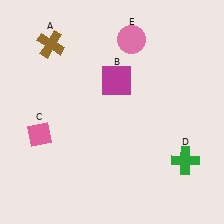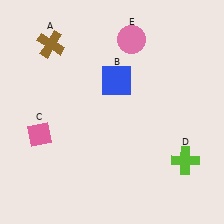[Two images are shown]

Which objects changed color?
B changed from magenta to blue. D changed from green to lime.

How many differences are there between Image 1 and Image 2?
There are 2 differences between the two images.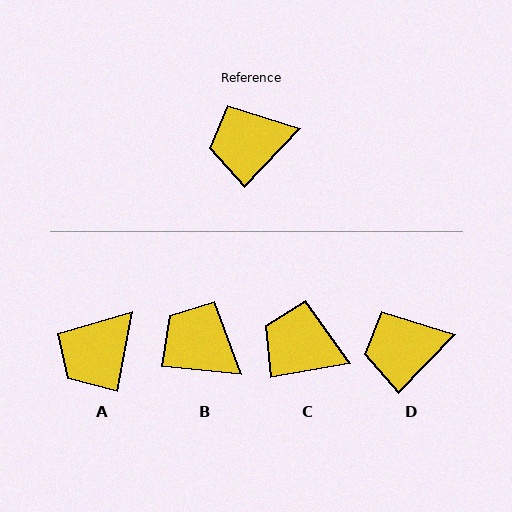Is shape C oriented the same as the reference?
No, it is off by about 36 degrees.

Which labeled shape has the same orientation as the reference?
D.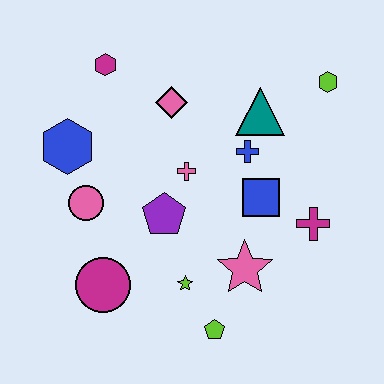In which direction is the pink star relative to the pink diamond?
The pink star is below the pink diamond.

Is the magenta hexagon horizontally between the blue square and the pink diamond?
No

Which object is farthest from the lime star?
The lime hexagon is farthest from the lime star.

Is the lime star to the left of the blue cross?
Yes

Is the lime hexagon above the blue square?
Yes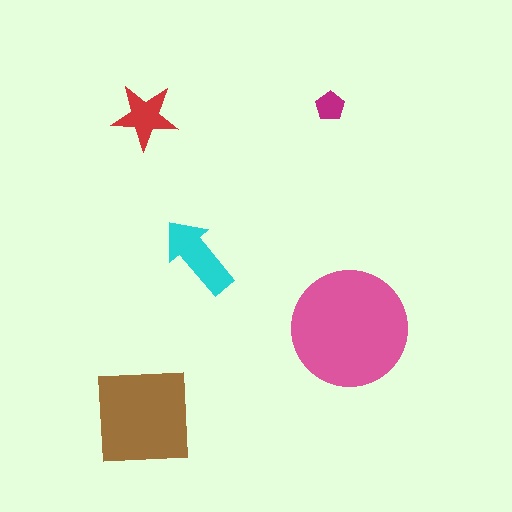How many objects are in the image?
There are 5 objects in the image.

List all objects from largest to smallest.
The pink circle, the brown square, the cyan arrow, the red star, the magenta pentagon.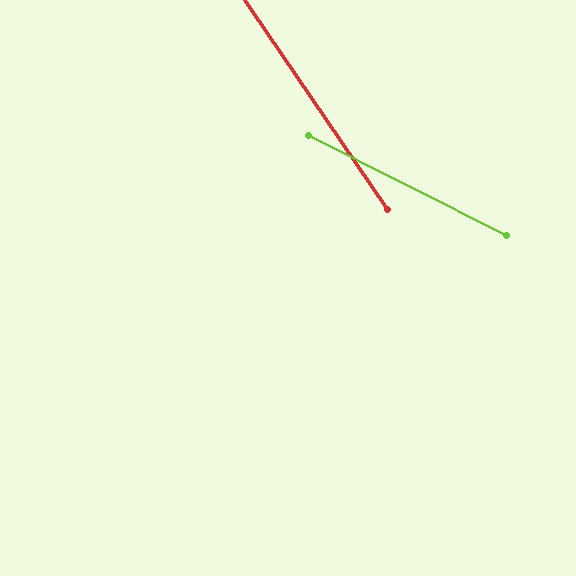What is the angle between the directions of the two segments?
Approximately 29 degrees.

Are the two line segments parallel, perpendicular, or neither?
Neither parallel nor perpendicular — they differ by about 29°.